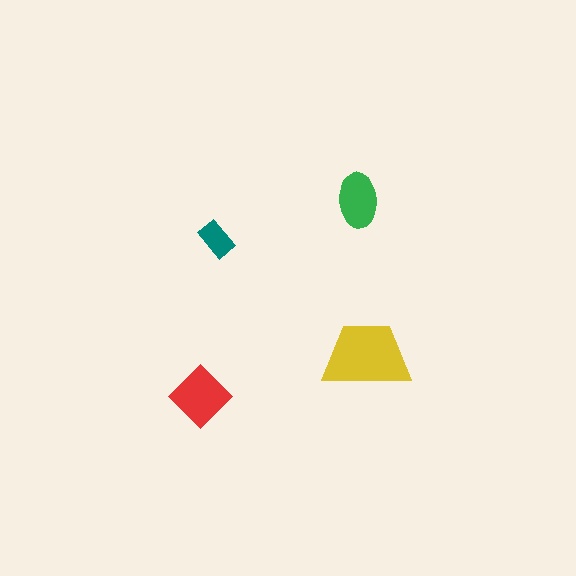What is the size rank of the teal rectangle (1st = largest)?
4th.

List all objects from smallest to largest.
The teal rectangle, the green ellipse, the red diamond, the yellow trapezoid.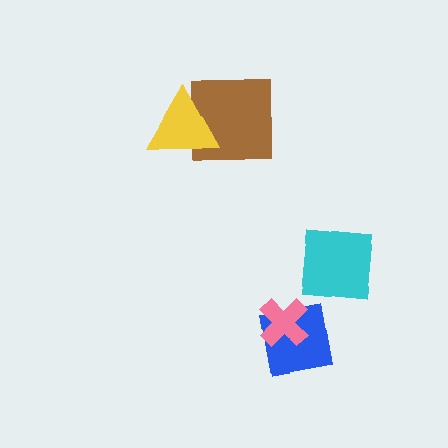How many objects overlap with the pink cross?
1 object overlaps with the pink cross.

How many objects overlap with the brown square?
1 object overlaps with the brown square.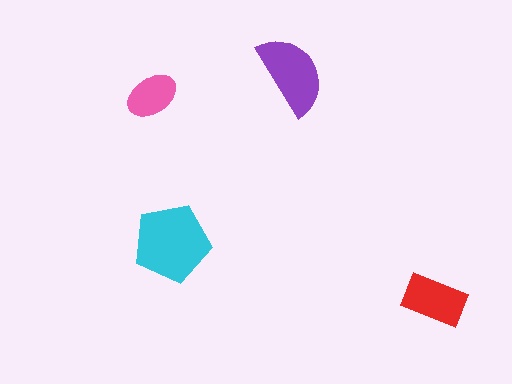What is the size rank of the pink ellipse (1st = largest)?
4th.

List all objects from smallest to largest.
The pink ellipse, the red rectangle, the purple semicircle, the cyan pentagon.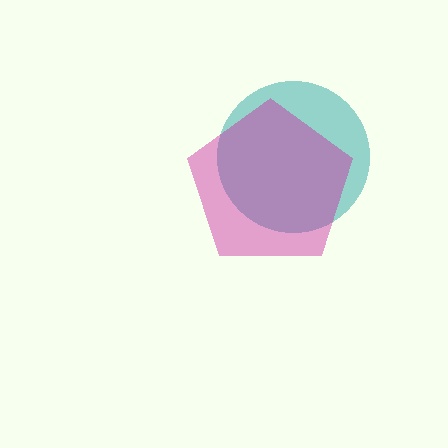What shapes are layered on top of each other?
The layered shapes are: a teal circle, a magenta pentagon.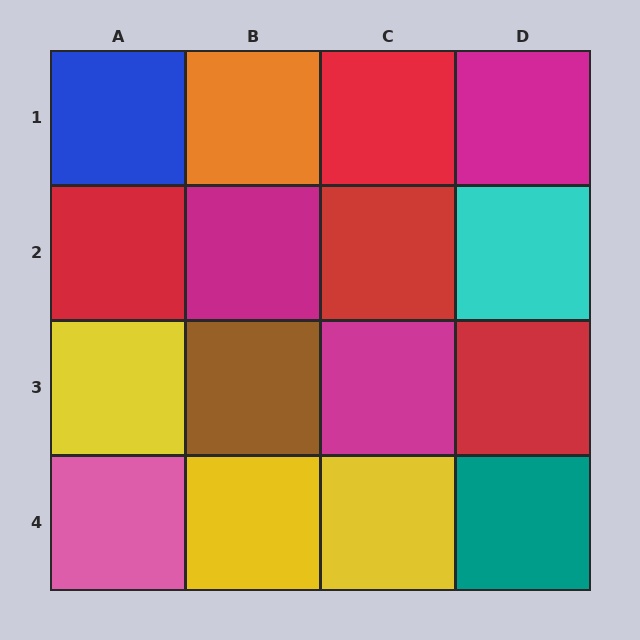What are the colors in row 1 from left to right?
Blue, orange, red, magenta.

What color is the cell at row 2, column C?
Red.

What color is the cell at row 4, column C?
Yellow.